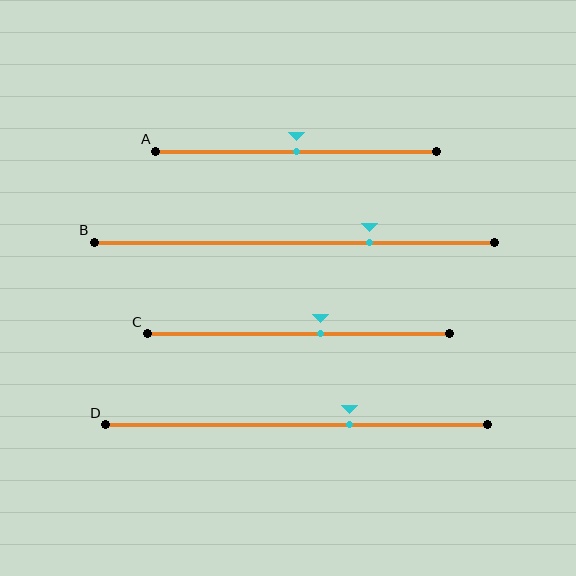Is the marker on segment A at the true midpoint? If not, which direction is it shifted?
Yes, the marker on segment A is at the true midpoint.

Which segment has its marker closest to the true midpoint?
Segment A has its marker closest to the true midpoint.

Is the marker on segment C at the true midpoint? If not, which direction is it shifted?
No, the marker on segment C is shifted to the right by about 7% of the segment length.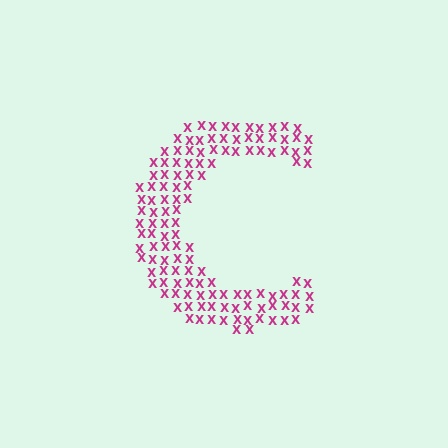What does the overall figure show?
The overall figure shows the letter C.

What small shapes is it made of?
It is made of small letter X's.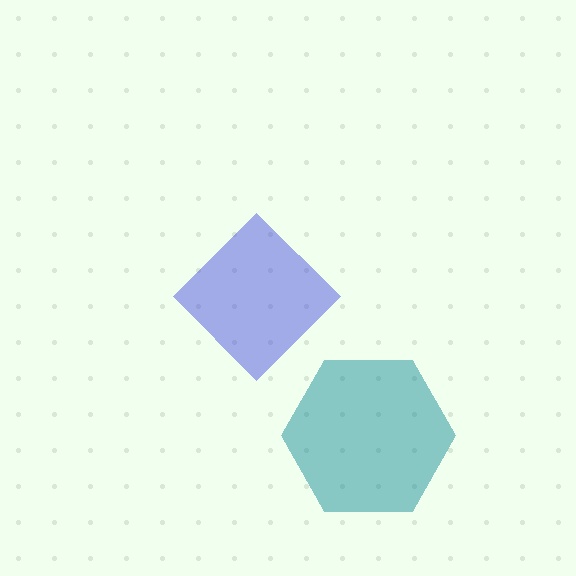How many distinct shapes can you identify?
There are 2 distinct shapes: a teal hexagon, a blue diamond.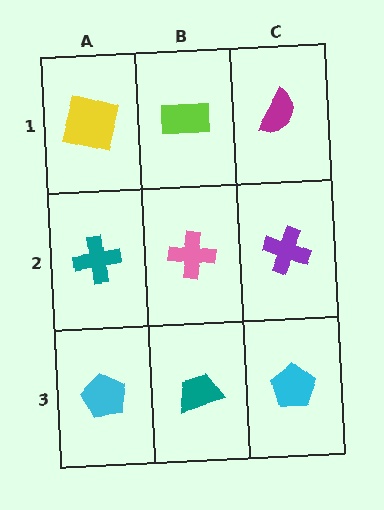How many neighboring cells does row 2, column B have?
4.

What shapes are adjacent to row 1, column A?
A teal cross (row 2, column A), a lime rectangle (row 1, column B).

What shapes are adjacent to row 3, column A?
A teal cross (row 2, column A), a teal trapezoid (row 3, column B).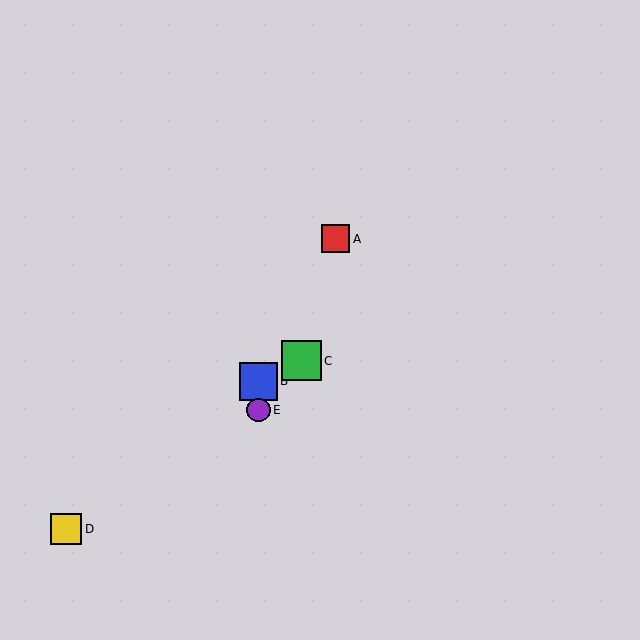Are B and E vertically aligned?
Yes, both are at x≈258.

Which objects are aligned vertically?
Objects B, E are aligned vertically.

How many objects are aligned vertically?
2 objects (B, E) are aligned vertically.